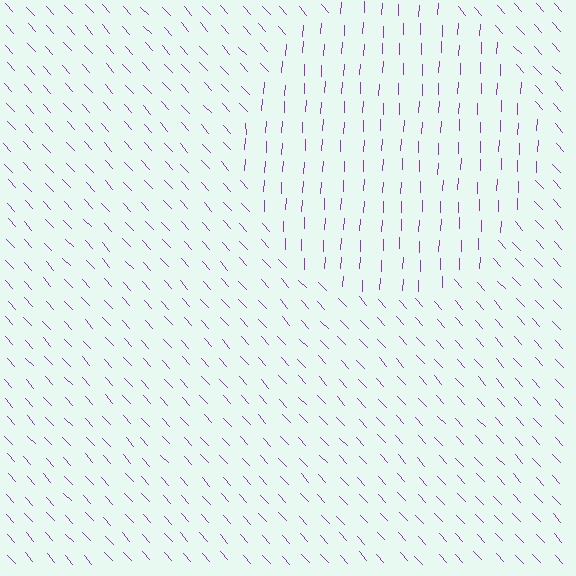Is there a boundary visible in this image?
Yes, there is a texture boundary formed by a change in line orientation.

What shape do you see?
I see a circle.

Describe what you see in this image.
The image is filled with small purple line segments. A circle region in the image has lines oriented differently from the surrounding lines, creating a visible texture boundary.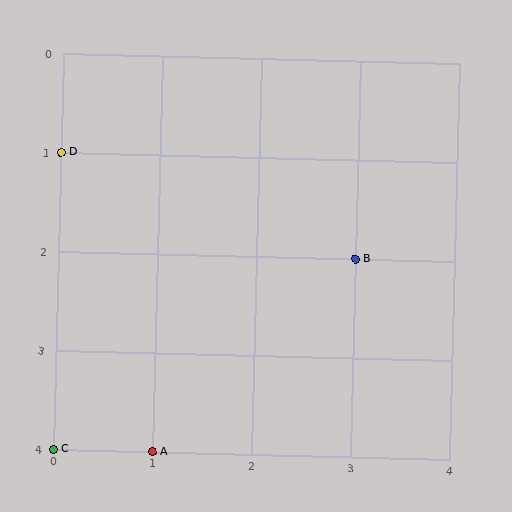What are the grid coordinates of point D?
Point D is at grid coordinates (0, 1).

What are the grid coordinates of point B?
Point B is at grid coordinates (3, 2).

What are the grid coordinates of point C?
Point C is at grid coordinates (0, 4).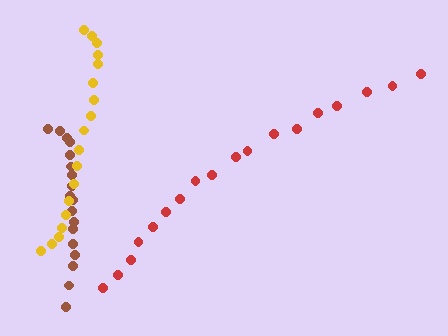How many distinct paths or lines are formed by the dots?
There are 3 distinct paths.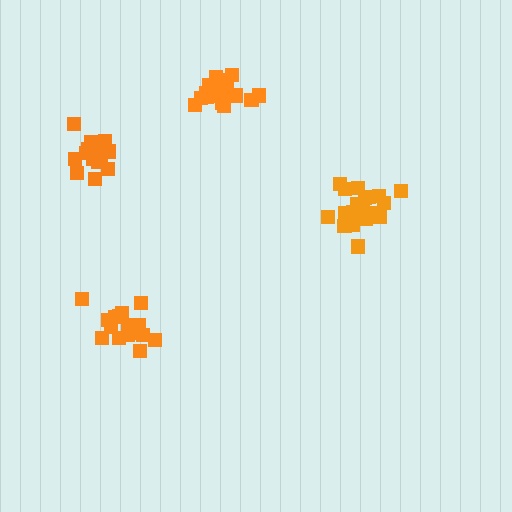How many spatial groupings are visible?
There are 4 spatial groupings.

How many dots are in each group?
Group 1: 18 dots, Group 2: 19 dots, Group 3: 19 dots, Group 4: 17 dots (73 total).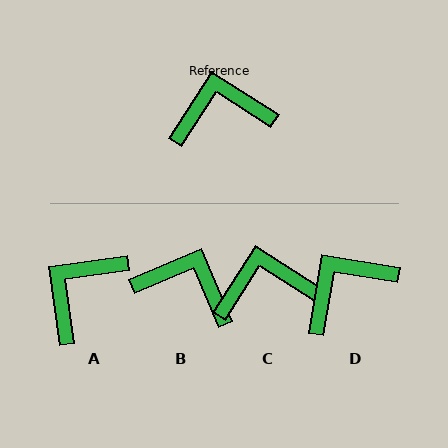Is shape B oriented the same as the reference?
No, it is off by about 35 degrees.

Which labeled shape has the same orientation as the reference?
C.